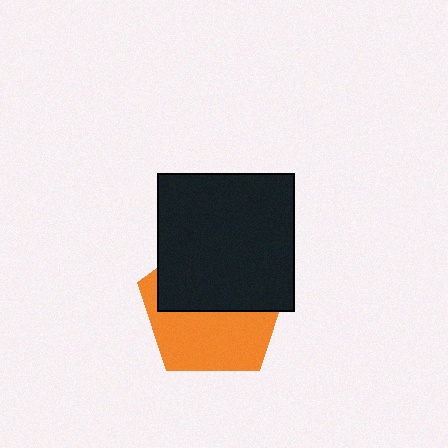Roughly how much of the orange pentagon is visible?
About half of it is visible (roughly 49%).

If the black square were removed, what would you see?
You would see the complete orange pentagon.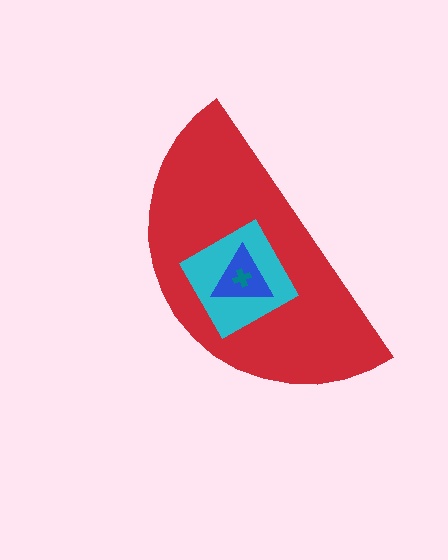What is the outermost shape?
The red semicircle.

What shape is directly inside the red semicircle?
The cyan diamond.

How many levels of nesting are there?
4.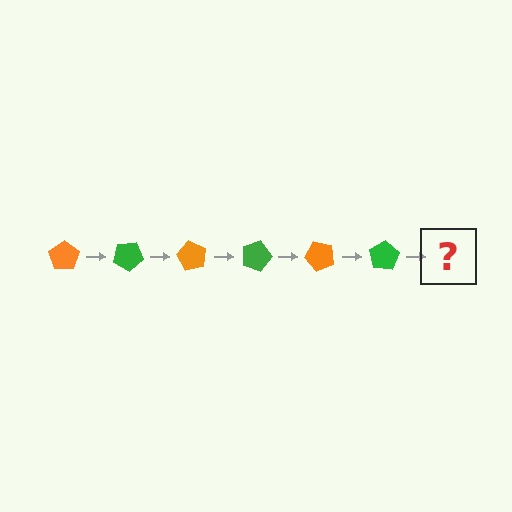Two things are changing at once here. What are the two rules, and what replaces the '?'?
The two rules are that it rotates 30 degrees each step and the color cycles through orange and green. The '?' should be an orange pentagon, rotated 180 degrees from the start.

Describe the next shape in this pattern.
It should be an orange pentagon, rotated 180 degrees from the start.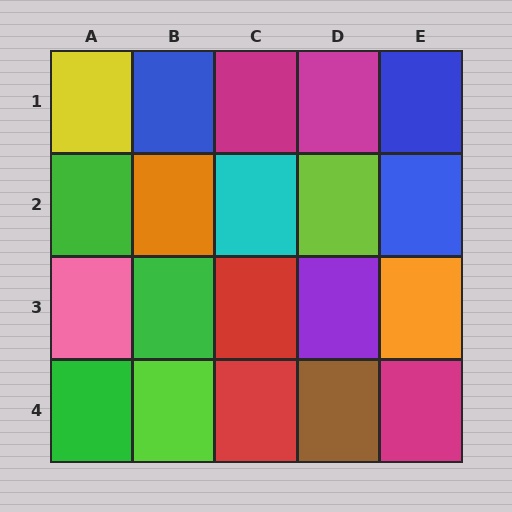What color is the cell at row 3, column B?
Green.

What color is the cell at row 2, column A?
Green.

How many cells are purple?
1 cell is purple.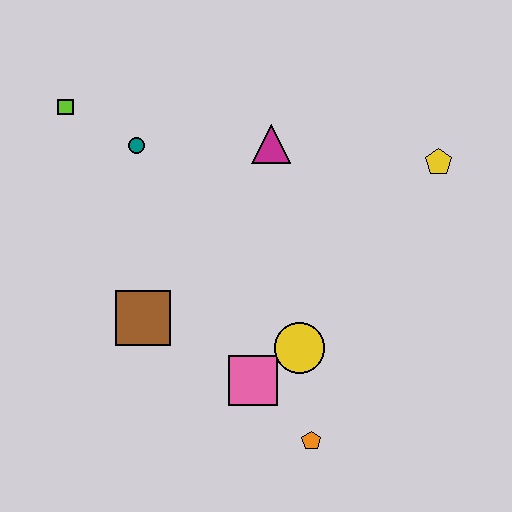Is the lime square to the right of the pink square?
No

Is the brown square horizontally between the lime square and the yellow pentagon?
Yes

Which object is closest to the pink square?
The yellow circle is closest to the pink square.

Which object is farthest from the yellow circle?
The lime square is farthest from the yellow circle.